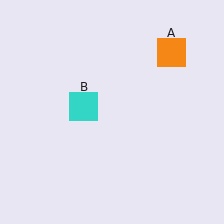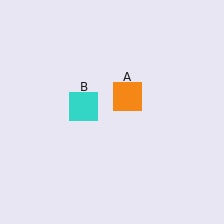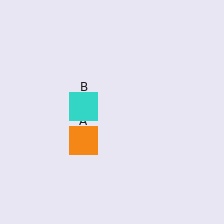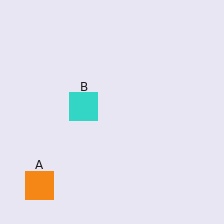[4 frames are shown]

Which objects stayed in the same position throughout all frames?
Cyan square (object B) remained stationary.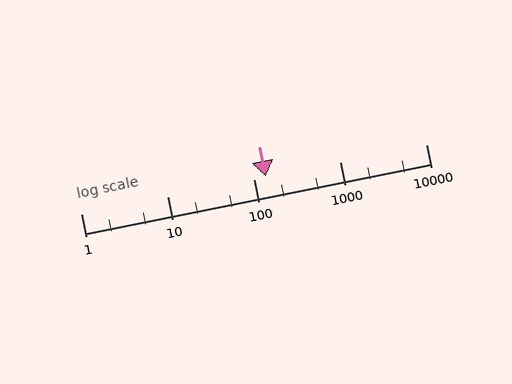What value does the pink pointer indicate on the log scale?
The pointer indicates approximately 140.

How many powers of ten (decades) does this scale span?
The scale spans 4 decades, from 1 to 10000.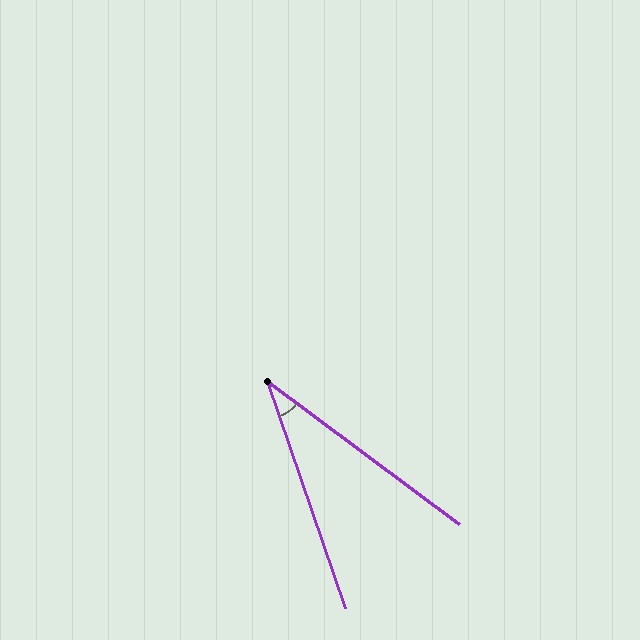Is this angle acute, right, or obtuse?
It is acute.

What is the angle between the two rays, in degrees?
Approximately 35 degrees.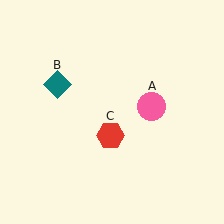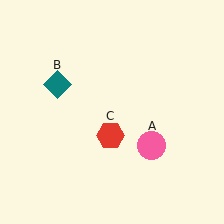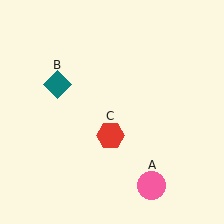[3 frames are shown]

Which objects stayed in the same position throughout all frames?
Teal diamond (object B) and red hexagon (object C) remained stationary.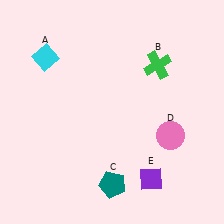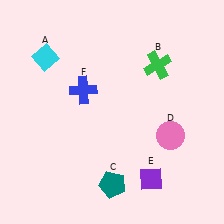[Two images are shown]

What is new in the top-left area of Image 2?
A blue cross (F) was added in the top-left area of Image 2.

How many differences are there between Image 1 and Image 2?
There is 1 difference between the two images.